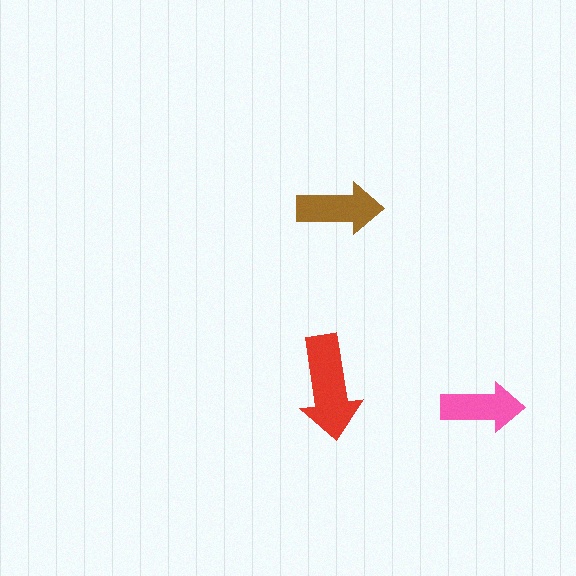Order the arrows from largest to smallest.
the red one, the brown one, the pink one.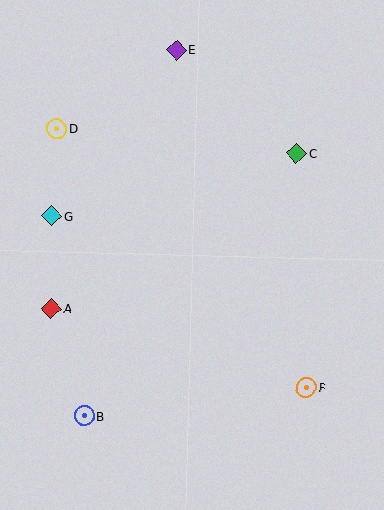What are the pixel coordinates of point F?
Point F is at (306, 388).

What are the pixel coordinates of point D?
Point D is at (57, 129).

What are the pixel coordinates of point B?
Point B is at (84, 416).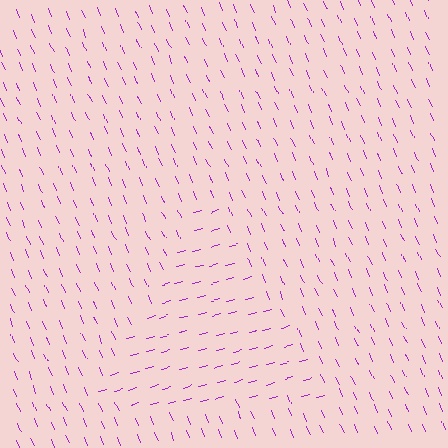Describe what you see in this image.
The image is filled with small purple line segments. A triangle region in the image has lines oriented differently from the surrounding lines, creating a visible texture boundary.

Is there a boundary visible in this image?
Yes, there is a texture boundary formed by a change in line orientation.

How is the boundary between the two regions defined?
The boundary is defined purely by a change in line orientation (approximately 82 degrees difference). All lines are the same color and thickness.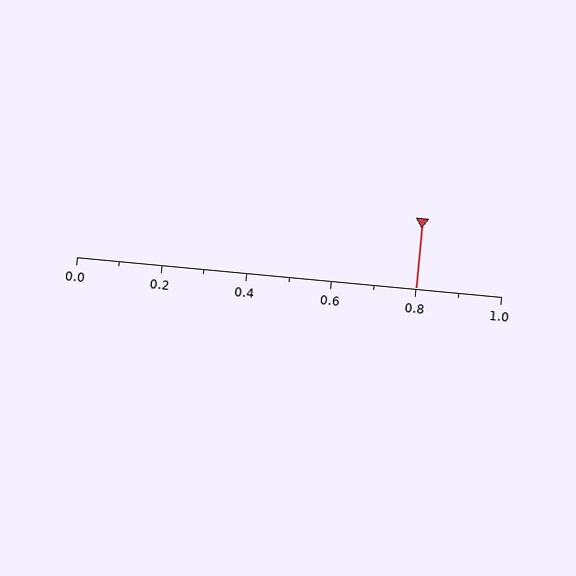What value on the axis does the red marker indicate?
The marker indicates approximately 0.8.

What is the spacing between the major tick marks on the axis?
The major ticks are spaced 0.2 apart.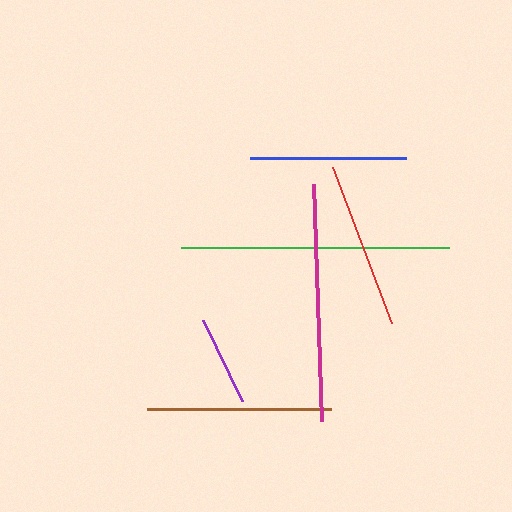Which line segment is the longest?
The green line is the longest at approximately 268 pixels.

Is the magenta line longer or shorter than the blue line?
The magenta line is longer than the blue line.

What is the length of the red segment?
The red segment is approximately 166 pixels long.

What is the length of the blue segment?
The blue segment is approximately 156 pixels long.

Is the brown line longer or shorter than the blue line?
The brown line is longer than the blue line.